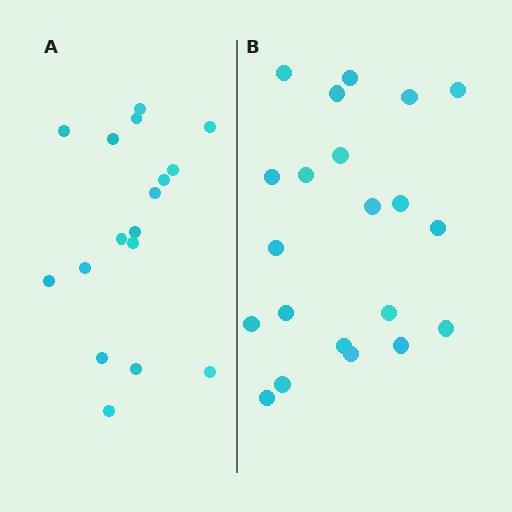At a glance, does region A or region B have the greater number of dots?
Region B (the right region) has more dots.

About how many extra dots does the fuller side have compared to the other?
Region B has about 4 more dots than region A.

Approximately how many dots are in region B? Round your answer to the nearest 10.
About 20 dots. (The exact count is 21, which rounds to 20.)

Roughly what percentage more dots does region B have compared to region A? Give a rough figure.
About 25% more.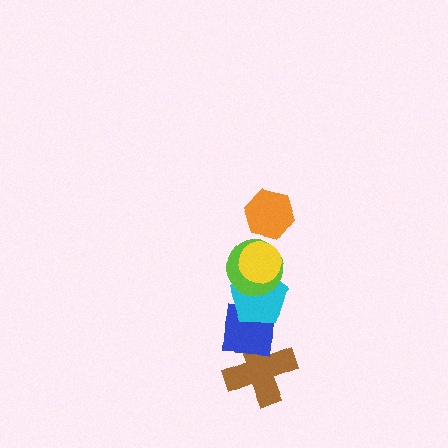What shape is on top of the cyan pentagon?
The lime circle is on top of the cyan pentagon.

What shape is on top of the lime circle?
The yellow circle is on top of the lime circle.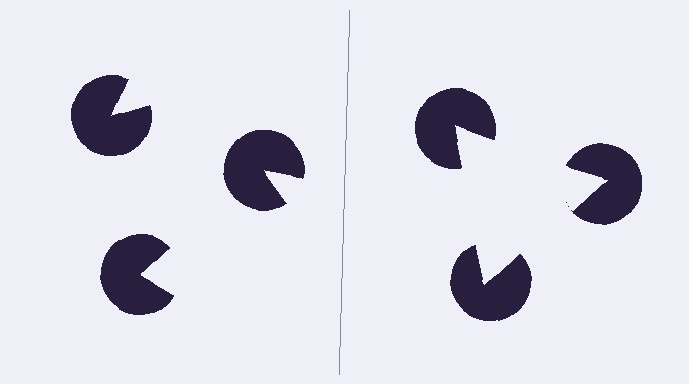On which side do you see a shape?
An illusory triangle appears on the right side. On the left side the wedge cuts are rotated, so no coherent shape forms.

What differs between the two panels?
The pac-man discs are positioned identically on both sides; only the wedge orientations differ. On the right they align to a triangle; on the left they are misaligned.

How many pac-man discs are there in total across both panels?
6 — 3 on each side.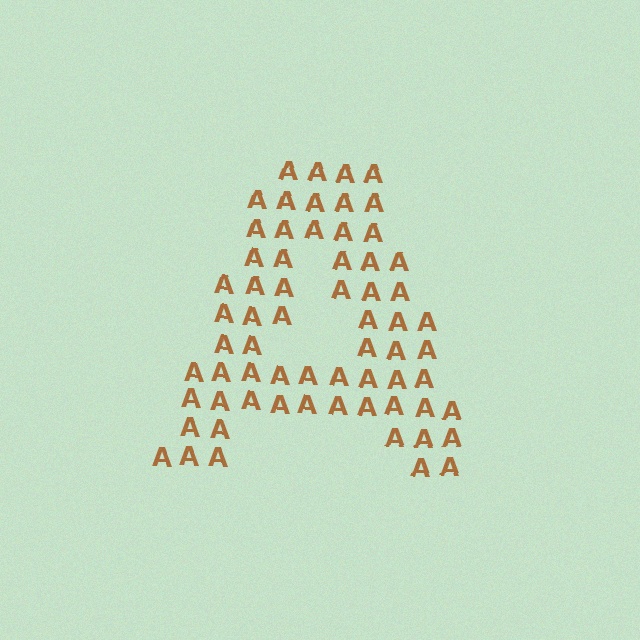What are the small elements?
The small elements are letter A's.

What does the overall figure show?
The overall figure shows the letter A.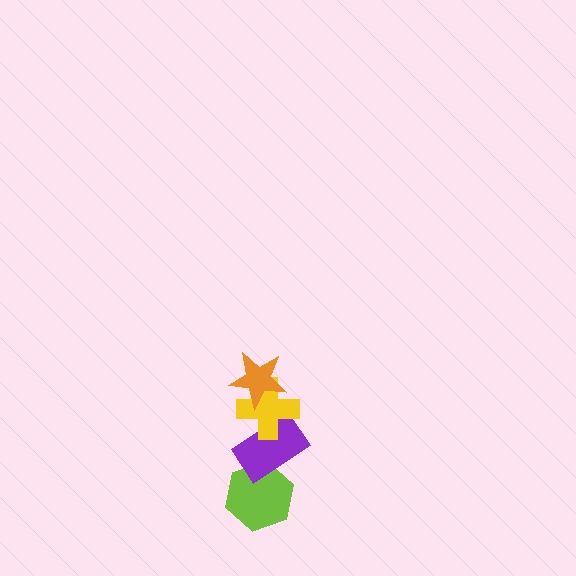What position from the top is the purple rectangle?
The purple rectangle is 3rd from the top.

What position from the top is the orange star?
The orange star is 1st from the top.